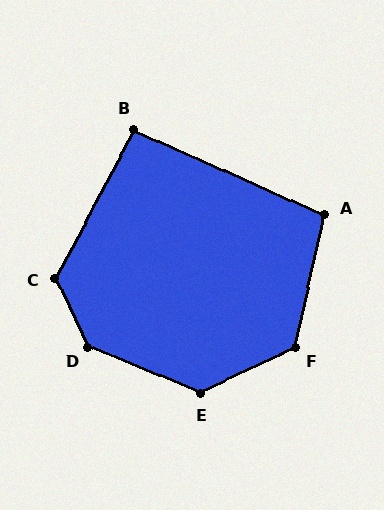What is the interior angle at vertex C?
Approximately 127 degrees (obtuse).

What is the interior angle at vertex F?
Approximately 128 degrees (obtuse).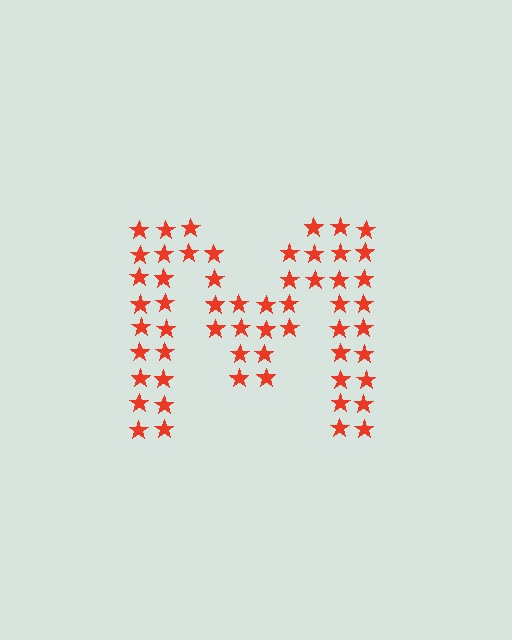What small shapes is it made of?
It is made of small stars.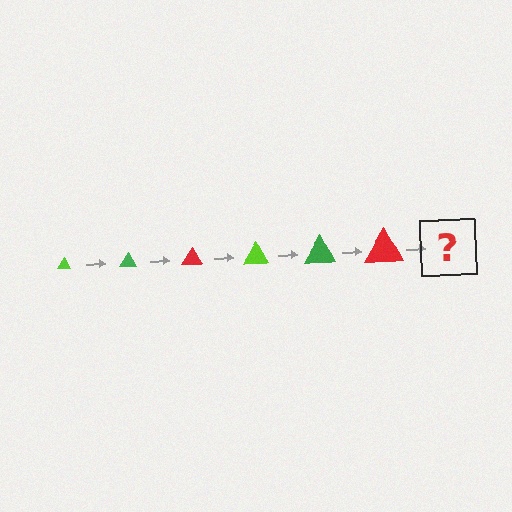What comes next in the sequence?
The next element should be a lime triangle, larger than the previous one.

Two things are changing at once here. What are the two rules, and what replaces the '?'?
The two rules are that the triangle grows larger each step and the color cycles through lime, green, and red. The '?' should be a lime triangle, larger than the previous one.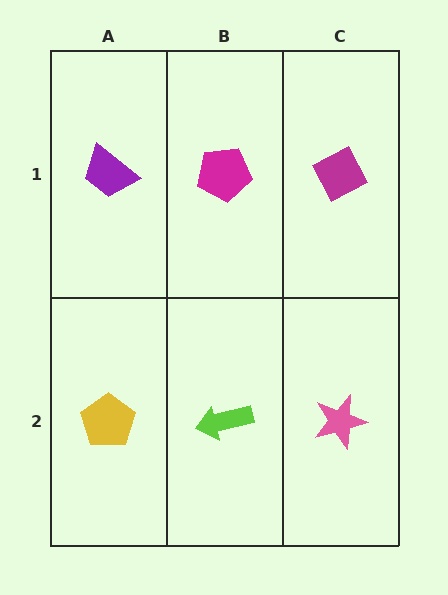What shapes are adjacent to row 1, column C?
A pink star (row 2, column C), a magenta pentagon (row 1, column B).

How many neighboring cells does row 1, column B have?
3.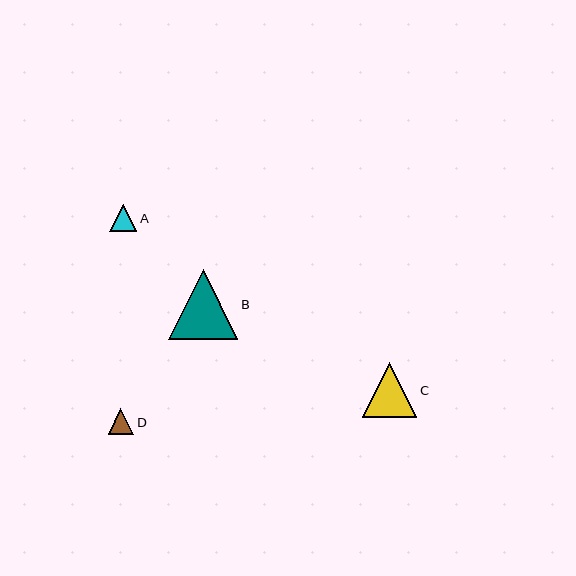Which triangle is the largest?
Triangle B is the largest with a size of approximately 69 pixels.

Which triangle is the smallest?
Triangle D is the smallest with a size of approximately 26 pixels.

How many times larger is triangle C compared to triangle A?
Triangle C is approximately 2.0 times the size of triangle A.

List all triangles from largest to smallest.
From largest to smallest: B, C, A, D.